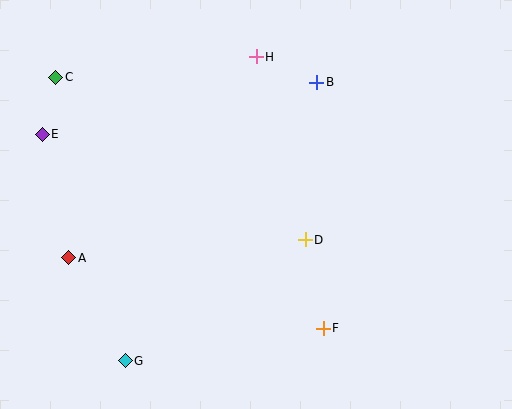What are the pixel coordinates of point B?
Point B is at (317, 82).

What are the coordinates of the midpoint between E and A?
The midpoint between E and A is at (56, 196).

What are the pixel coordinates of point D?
Point D is at (305, 240).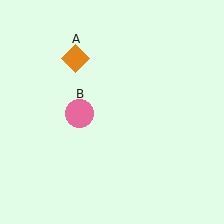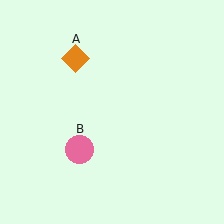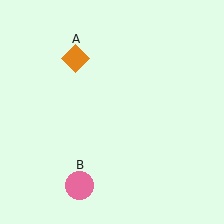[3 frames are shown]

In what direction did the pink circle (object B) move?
The pink circle (object B) moved down.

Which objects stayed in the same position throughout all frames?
Orange diamond (object A) remained stationary.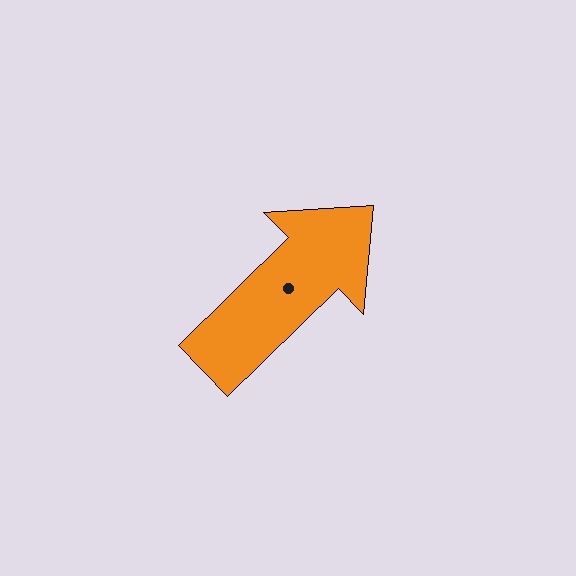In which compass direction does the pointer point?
Northeast.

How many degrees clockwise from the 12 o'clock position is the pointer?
Approximately 46 degrees.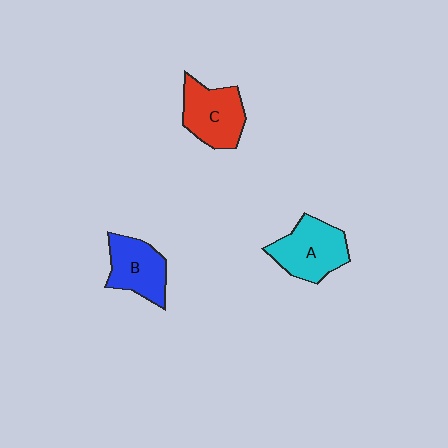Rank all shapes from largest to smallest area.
From largest to smallest: A (cyan), C (red), B (blue).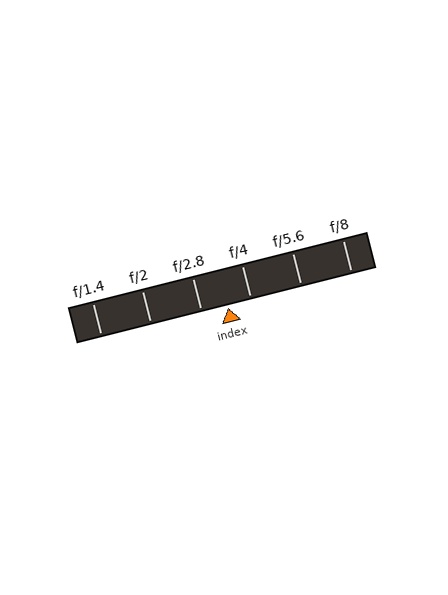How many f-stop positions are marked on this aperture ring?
There are 6 f-stop positions marked.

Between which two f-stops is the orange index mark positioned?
The index mark is between f/2.8 and f/4.